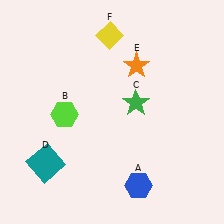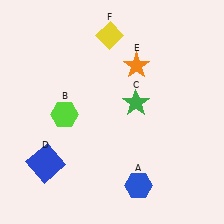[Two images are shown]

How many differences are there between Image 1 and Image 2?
There is 1 difference between the two images.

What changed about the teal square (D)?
In Image 1, D is teal. In Image 2, it changed to blue.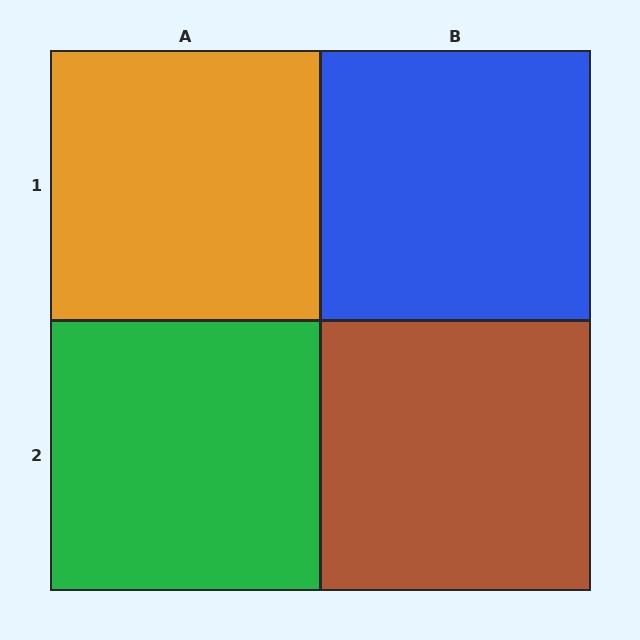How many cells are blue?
1 cell is blue.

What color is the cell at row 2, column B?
Brown.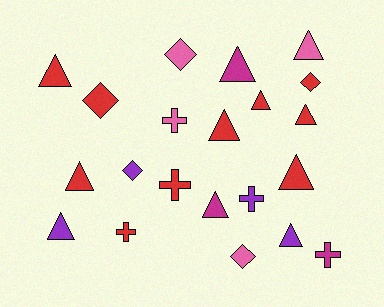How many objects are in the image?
There are 21 objects.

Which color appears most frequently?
Red, with 10 objects.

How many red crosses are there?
There are 2 red crosses.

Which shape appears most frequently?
Triangle, with 11 objects.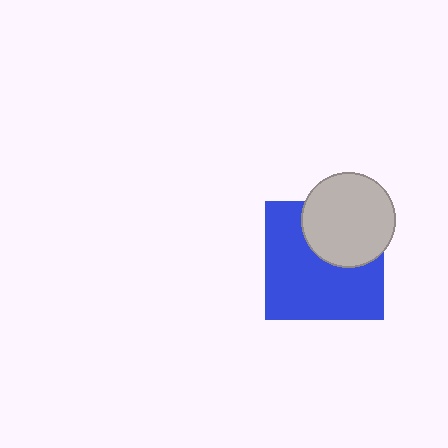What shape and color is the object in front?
The object in front is a light gray circle.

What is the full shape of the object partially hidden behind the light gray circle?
The partially hidden object is a blue square.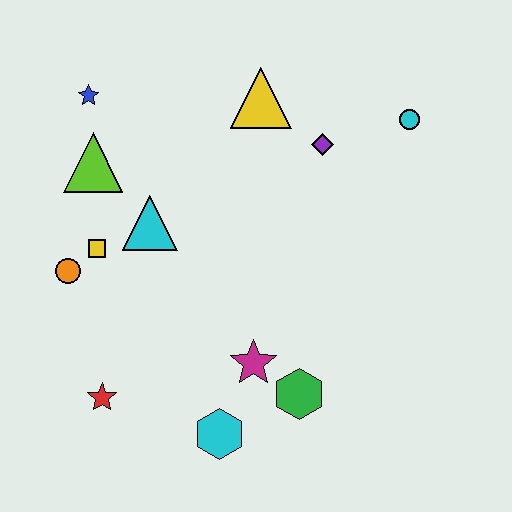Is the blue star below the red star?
No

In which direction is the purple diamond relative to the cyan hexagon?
The purple diamond is above the cyan hexagon.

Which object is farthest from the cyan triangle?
The cyan circle is farthest from the cyan triangle.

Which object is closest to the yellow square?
The orange circle is closest to the yellow square.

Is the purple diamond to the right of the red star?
Yes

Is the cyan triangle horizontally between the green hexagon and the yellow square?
Yes